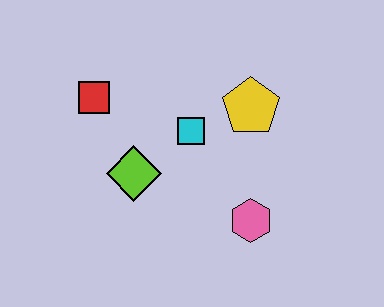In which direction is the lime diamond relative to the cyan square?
The lime diamond is to the left of the cyan square.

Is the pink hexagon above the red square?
No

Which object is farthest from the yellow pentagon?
The red square is farthest from the yellow pentagon.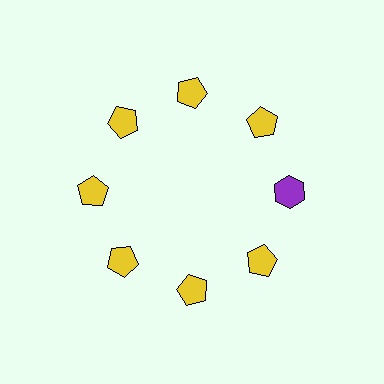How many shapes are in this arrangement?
There are 8 shapes arranged in a ring pattern.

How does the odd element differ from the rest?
It differs in both color (purple instead of yellow) and shape (hexagon instead of pentagon).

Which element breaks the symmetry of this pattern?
The purple hexagon at roughly the 3 o'clock position breaks the symmetry. All other shapes are yellow pentagons.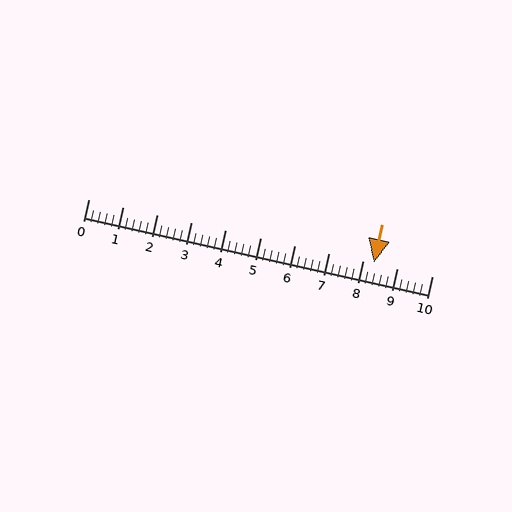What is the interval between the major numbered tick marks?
The major tick marks are spaced 1 units apart.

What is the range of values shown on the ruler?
The ruler shows values from 0 to 10.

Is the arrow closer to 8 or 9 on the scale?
The arrow is closer to 8.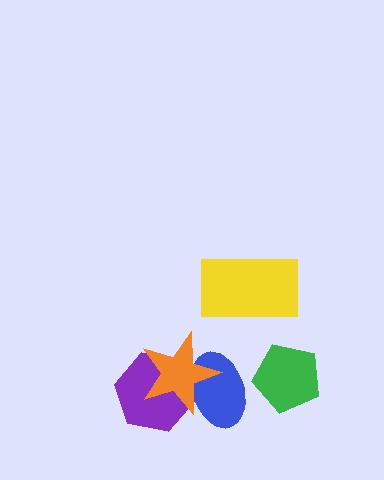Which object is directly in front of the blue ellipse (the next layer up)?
The purple hexagon is directly in front of the blue ellipse.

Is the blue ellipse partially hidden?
Yes, it is partially covered by another shape.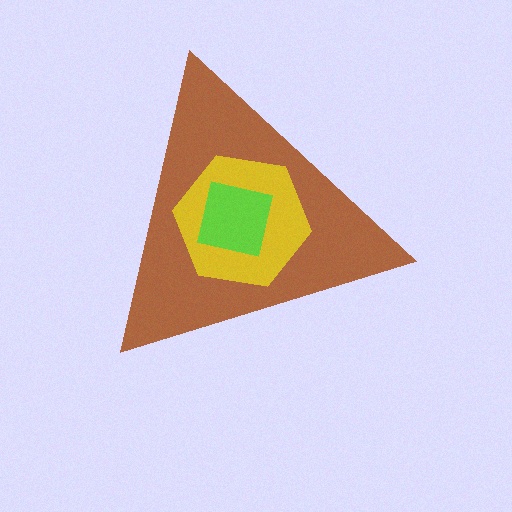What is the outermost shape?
The brown triangle.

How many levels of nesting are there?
3.